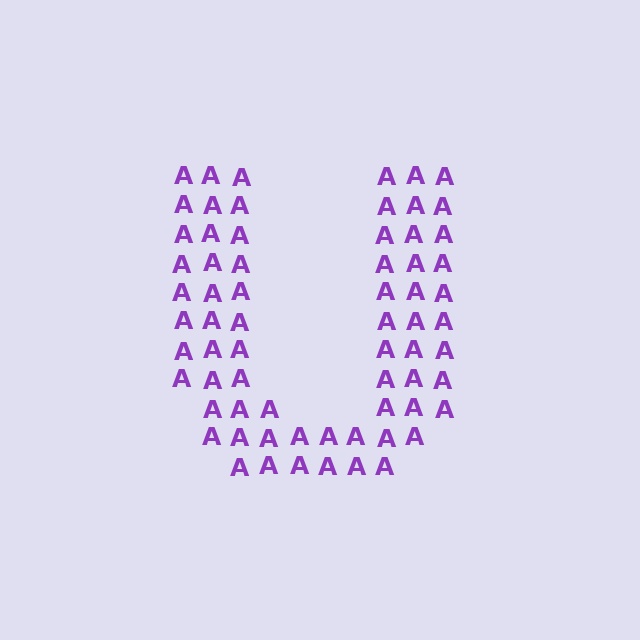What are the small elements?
The small elements are letter A's.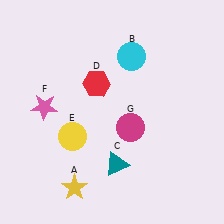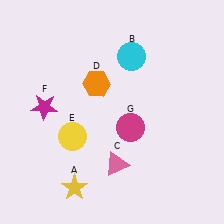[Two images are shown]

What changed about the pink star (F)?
In Image 1, F is pink. In Image 2, it changed to magenta.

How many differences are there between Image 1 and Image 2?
There are 3 differences between the two images.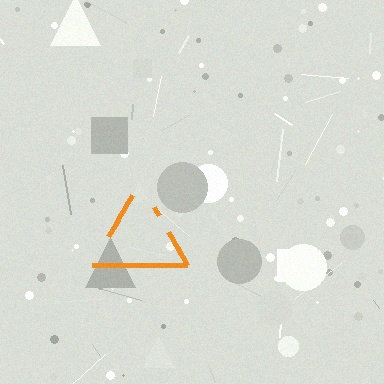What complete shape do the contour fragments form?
The contour fragments form a triangle.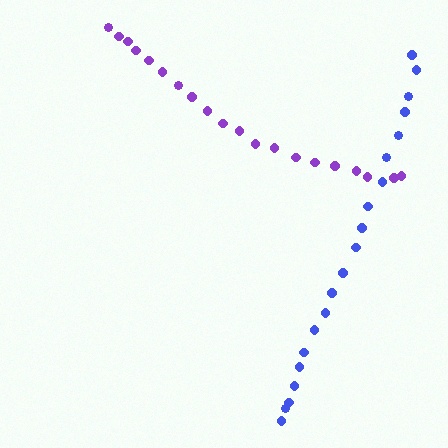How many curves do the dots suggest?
There are 2 distinct paths.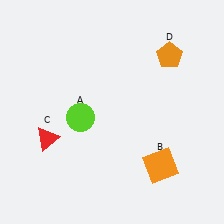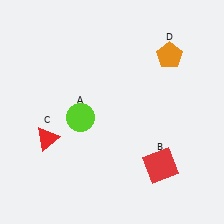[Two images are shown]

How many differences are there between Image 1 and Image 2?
There is 1 difference between the two images.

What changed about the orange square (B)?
In Image 1, B is orange. In Image 2, it changed to red.